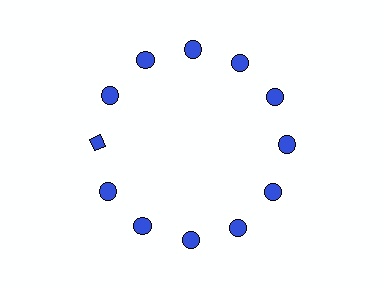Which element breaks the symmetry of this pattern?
The blue diamond at roughly the 9 o'clock position breaks the symmetry. All other shapes are blue circles.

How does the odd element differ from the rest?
It has a different shape: diamond instead of circle.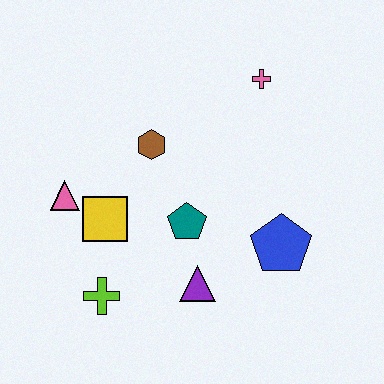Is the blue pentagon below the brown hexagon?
Yes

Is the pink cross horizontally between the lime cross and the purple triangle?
No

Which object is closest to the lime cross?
The yellow square is closest to the lime cross.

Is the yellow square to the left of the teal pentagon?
Yes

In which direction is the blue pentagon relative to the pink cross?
The blue pentagon is below the pink cross.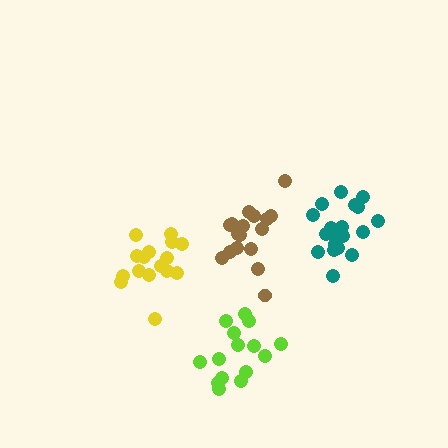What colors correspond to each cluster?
The clusters are colored: lime, teal, brown, yellow.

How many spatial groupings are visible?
There are 4 spatial groupings.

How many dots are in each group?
Group 1: 15 dots, Group 2: 20 dots, Group 3: 17 dots, Group 4: 16 dots (68 total).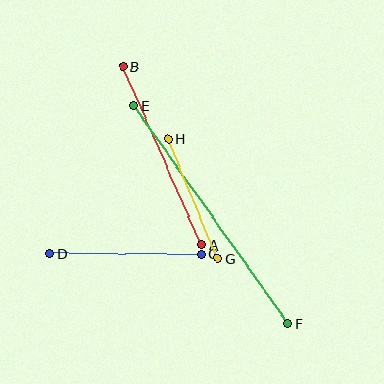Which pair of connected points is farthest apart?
Points E and F are farthest apart.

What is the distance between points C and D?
The distance is approximately 151 pixels.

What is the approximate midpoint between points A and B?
The midpoint is at approximately (162, 156) pixels.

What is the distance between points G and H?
The distance is approximately 130 pixels.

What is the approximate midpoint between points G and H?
The midpoint is at approximately (193, 198) pixels.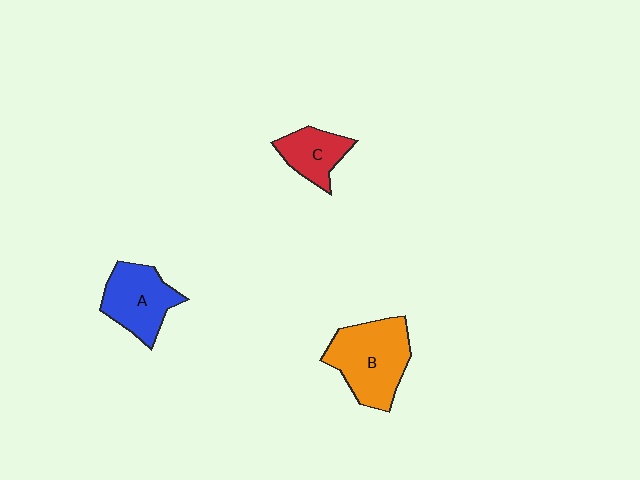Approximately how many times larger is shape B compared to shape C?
Approximately 1.9 times.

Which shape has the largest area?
Shape B (orange).